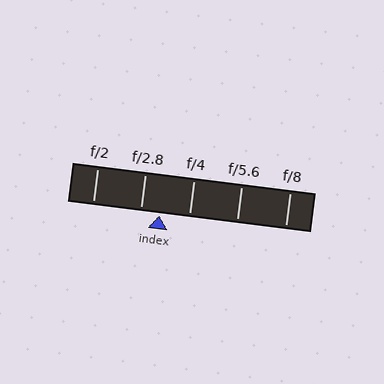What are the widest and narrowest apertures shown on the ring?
The widest aperture shown is f/2 and the narrowest is f/8.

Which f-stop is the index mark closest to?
The index mark is closest to f/2.8.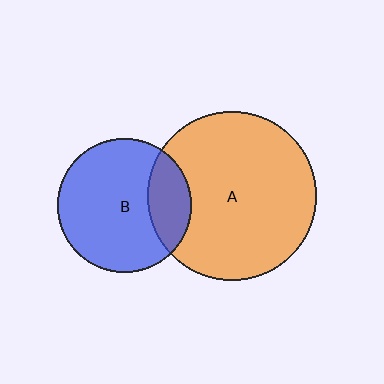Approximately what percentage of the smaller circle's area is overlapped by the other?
Approximately 20%.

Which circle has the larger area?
Circle A (orange).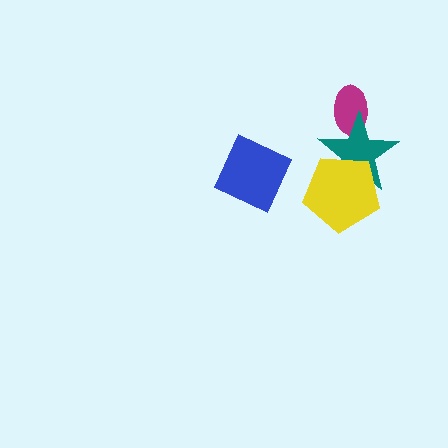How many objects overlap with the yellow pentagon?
1 object overlaps with the yellow pentagon.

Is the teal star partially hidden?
Yes, it is partially covered by another shape.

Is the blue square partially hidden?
No, no other shape covers it.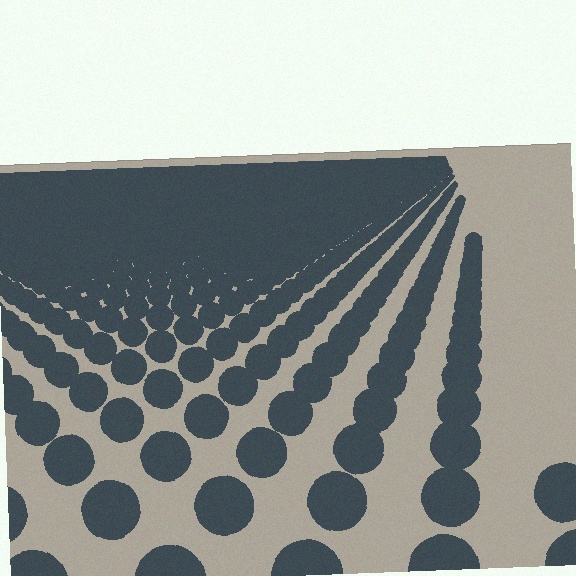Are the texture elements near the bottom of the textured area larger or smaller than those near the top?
Larger. Near the bottom, elements are closer to the viewer and appear at a bigger on-screen size.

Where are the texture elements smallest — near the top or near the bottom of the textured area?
Near the top.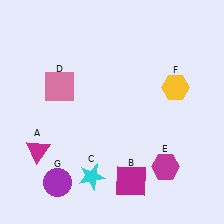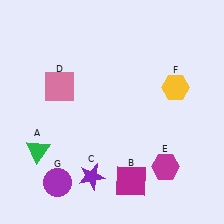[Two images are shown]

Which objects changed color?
A changed from magenta to green. C changed from cyan to purple.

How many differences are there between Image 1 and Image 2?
There are 2 differences between the two images.